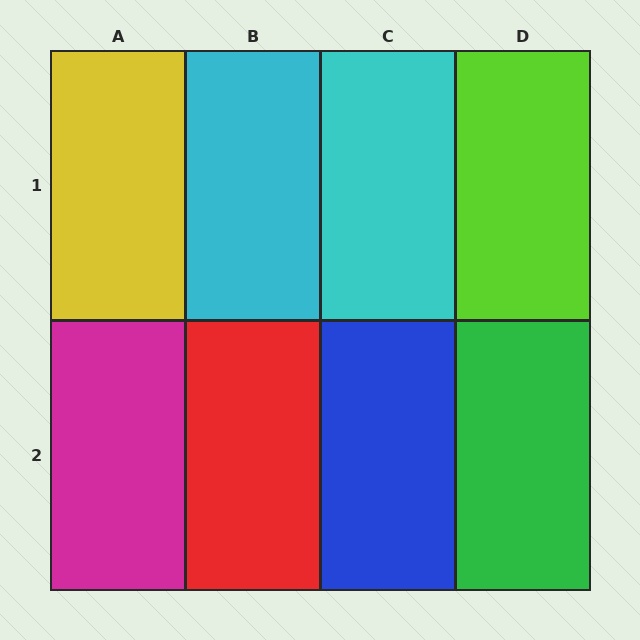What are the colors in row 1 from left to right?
Yellow, cyan, cyan, lime.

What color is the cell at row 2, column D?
Green.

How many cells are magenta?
1 cell is magenta.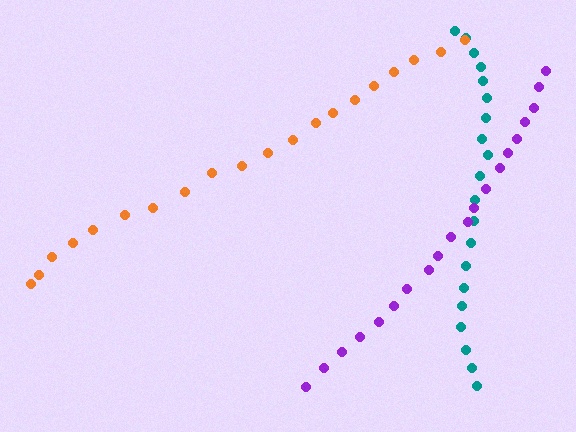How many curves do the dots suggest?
There are 3 distinct paths.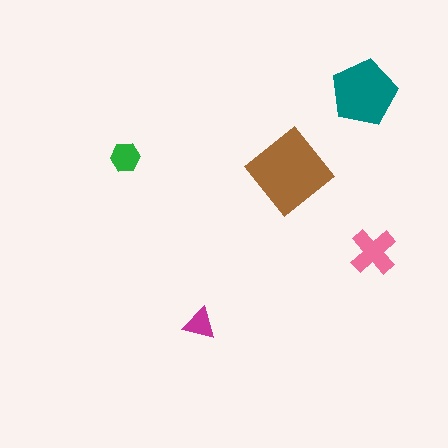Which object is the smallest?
The magenta triangle.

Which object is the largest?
The brown diamond.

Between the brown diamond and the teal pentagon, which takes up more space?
The brown diamond.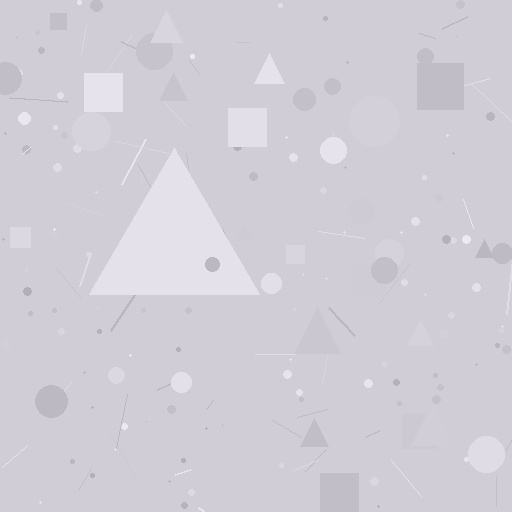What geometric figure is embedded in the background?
A triangle is embedded in the background.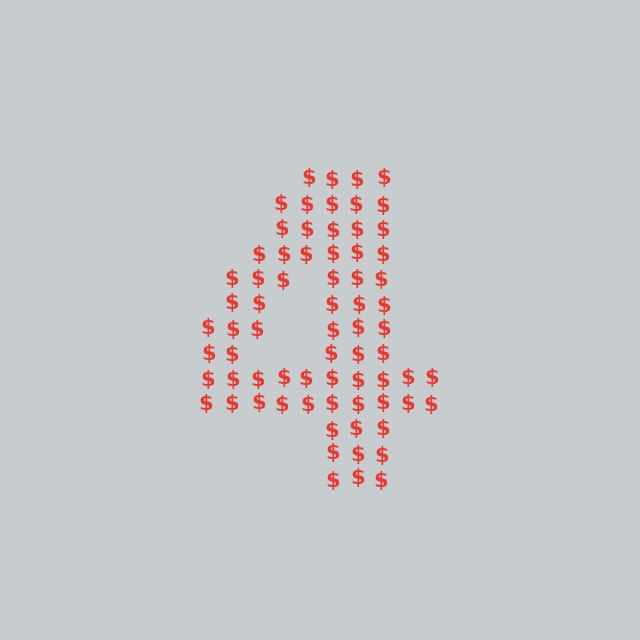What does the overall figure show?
The overall figure shows the digit 4.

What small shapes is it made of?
It is made of small dollar signs.